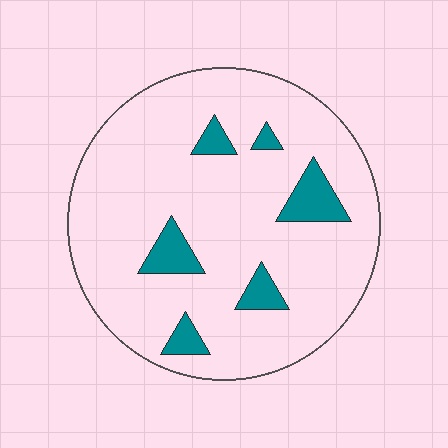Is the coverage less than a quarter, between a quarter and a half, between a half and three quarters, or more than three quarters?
Less than a quarter.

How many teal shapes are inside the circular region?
6.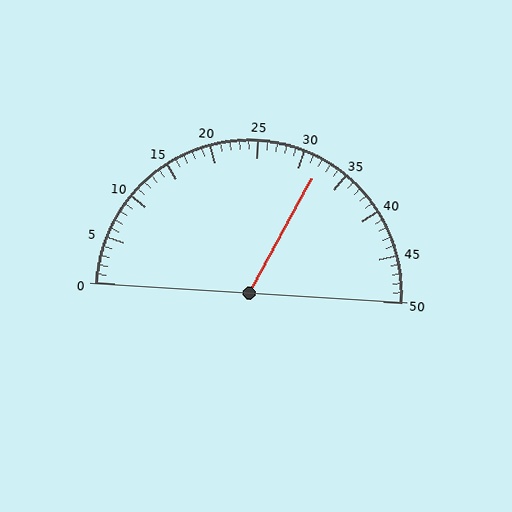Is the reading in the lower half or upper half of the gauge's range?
The reading is in the upper half of the range (0 to 50).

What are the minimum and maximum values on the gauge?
The gauge ranges from 0 to 50.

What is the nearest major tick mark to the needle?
The nearest major tick mark is 30.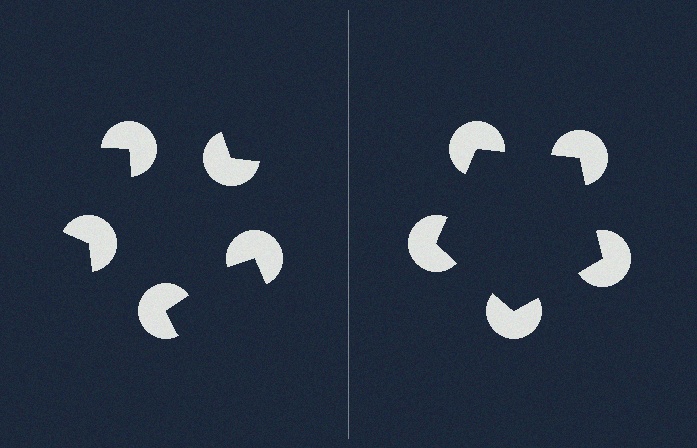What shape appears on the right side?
An illusory pentagon.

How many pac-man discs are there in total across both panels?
10 — 5 on each side.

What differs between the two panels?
The pac-man discs are positioned identically on both sides; only the wedge orientations differ. On the right they align to a pentagon; on the left they are misaligned.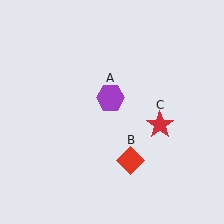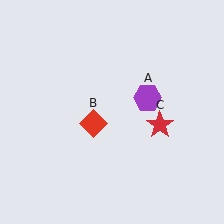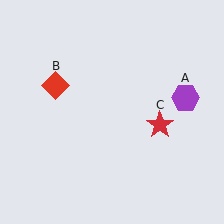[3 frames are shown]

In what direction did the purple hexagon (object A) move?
The purple hexagon (object A) moved right.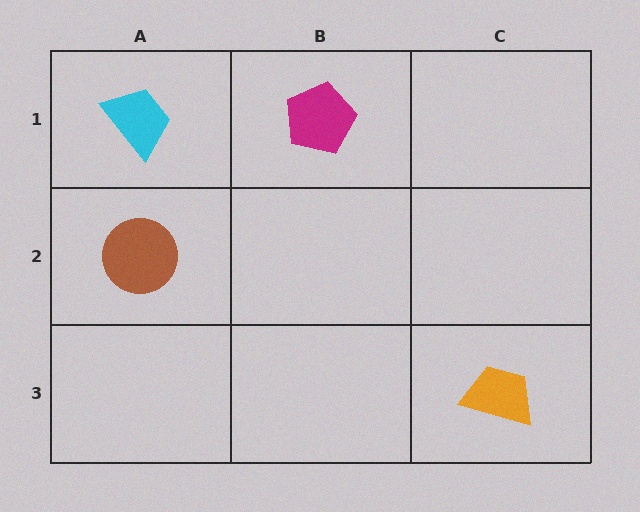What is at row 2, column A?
A brown circle.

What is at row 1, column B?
A magenta pentagon.